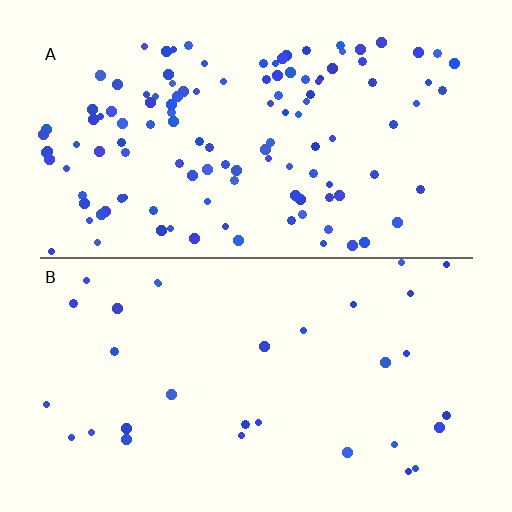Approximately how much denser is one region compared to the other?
Approximately 3.8× — region A over region B.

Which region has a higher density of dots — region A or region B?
A (the top).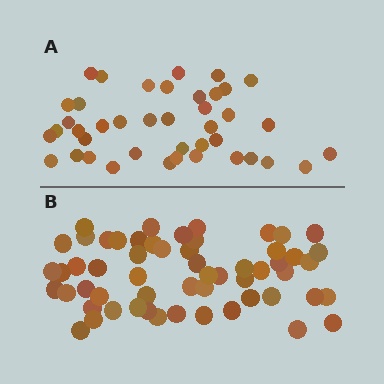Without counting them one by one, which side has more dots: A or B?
Region B (the bottom region) has more dots.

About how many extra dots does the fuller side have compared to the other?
Region B has approximately 15 more dots than region A.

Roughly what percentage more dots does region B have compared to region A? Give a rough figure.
About 40% more.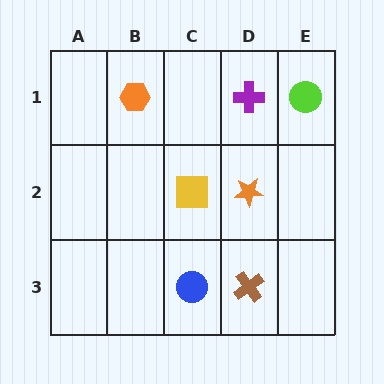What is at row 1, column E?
A lime circle.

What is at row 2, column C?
A yellow square.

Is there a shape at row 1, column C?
No, that cell is empty.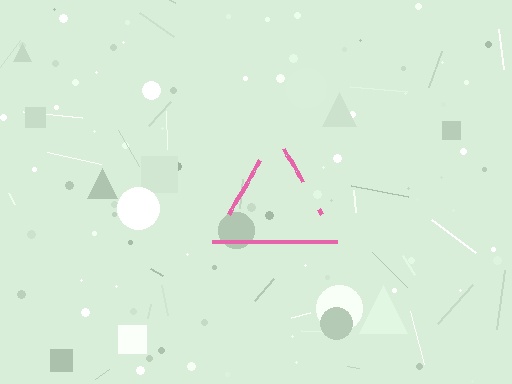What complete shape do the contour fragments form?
The contour fragments form a triangle.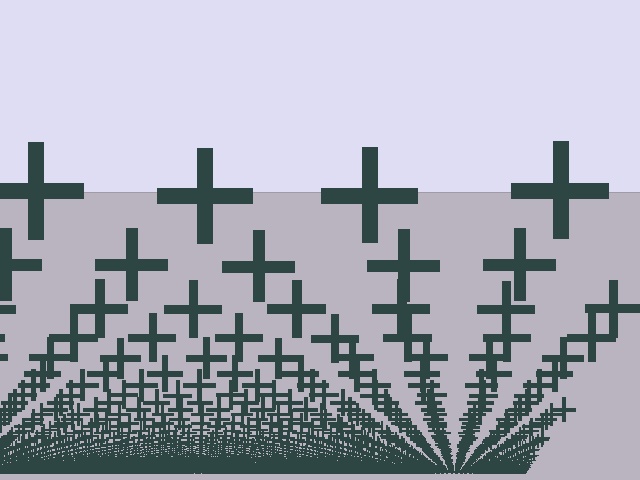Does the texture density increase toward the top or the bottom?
Density increases toward the bottom.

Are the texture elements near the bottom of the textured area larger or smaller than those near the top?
Smaller. The gradient is inverted — elements near the bottom are smaller and denser.